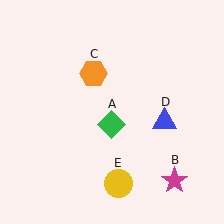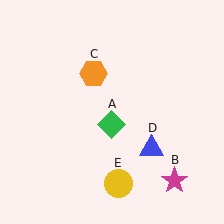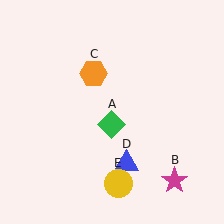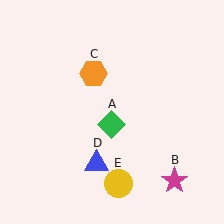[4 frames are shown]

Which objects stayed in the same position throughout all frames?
Green diamond (object A) and magenta star (object B) and orange hexagon (object C) and yellow circle (object E) remained stationary.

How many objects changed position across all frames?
1 object changed position: blue triangle (object D).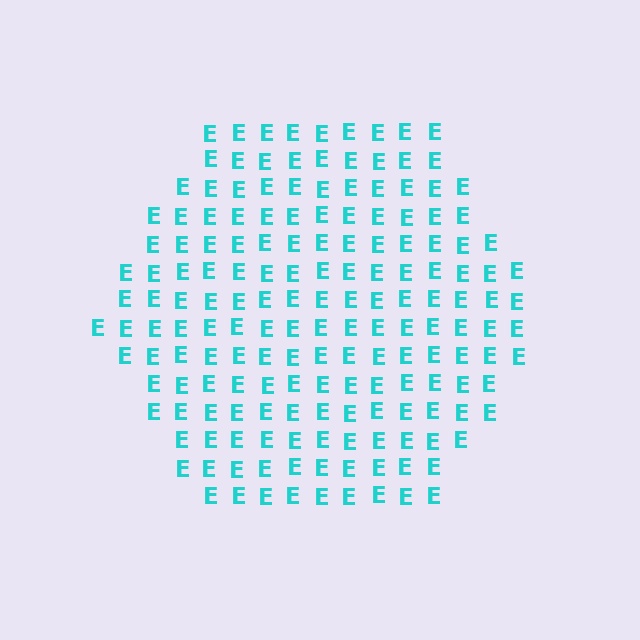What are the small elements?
The small elements are letter E's.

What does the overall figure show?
The overall figure shows a hexagon.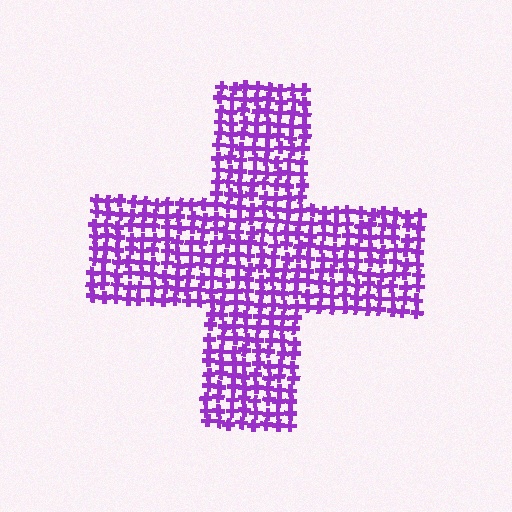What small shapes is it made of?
It is made of small crosses.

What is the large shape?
The large shape is a cross.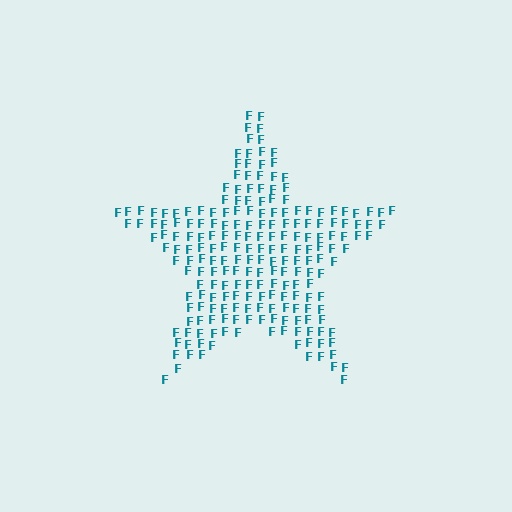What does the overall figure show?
The overall figure shows a star.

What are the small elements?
The small elements are letter F's.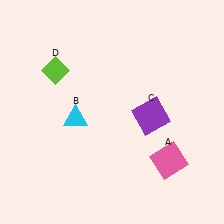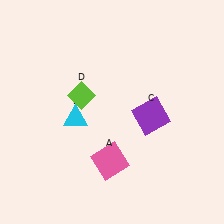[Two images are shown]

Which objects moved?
The objects that moved are: the pink square (A), the lime diamond (D).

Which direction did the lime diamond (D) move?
The lime diamond (D) moved right.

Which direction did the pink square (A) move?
The pink square (A) moved left.